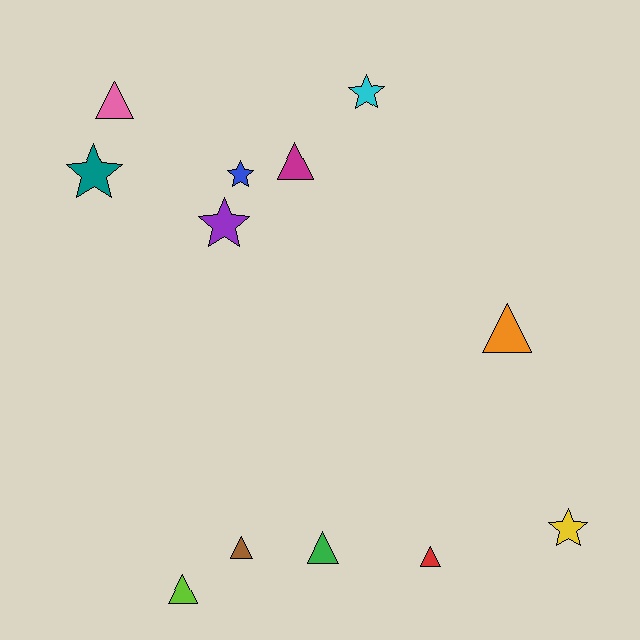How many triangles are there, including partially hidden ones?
There are 7 triangles.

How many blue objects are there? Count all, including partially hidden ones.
There is 1 blue object.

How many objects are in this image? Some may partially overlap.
There are 12 objects.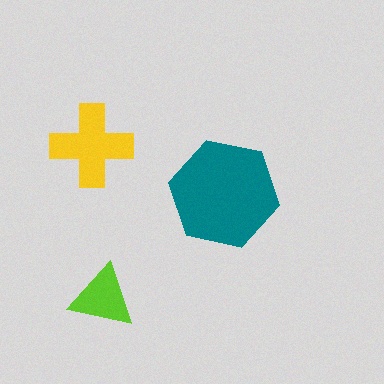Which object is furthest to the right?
The teal hexagon is rightmost.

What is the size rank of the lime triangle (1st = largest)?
3rd.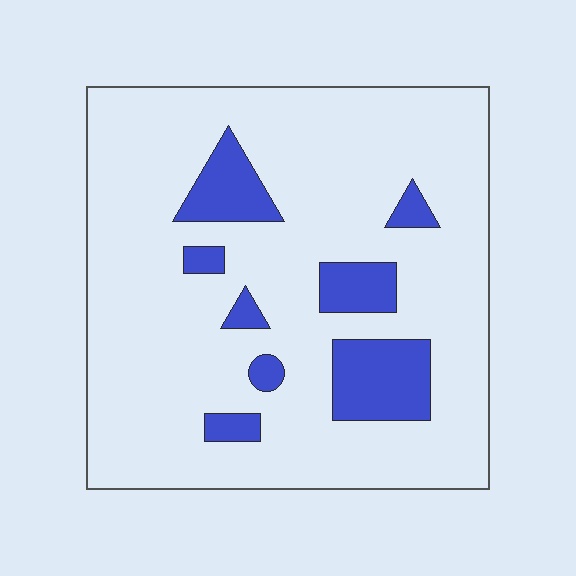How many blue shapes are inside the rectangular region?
8.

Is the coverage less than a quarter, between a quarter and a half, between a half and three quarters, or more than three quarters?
Less than a quarter.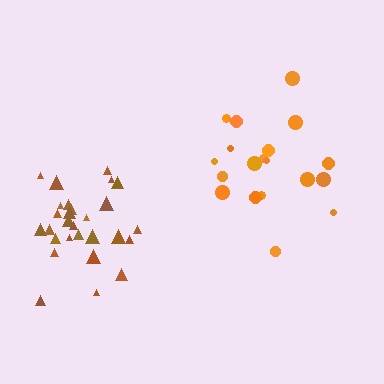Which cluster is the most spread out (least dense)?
Orange.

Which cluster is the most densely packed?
Brown.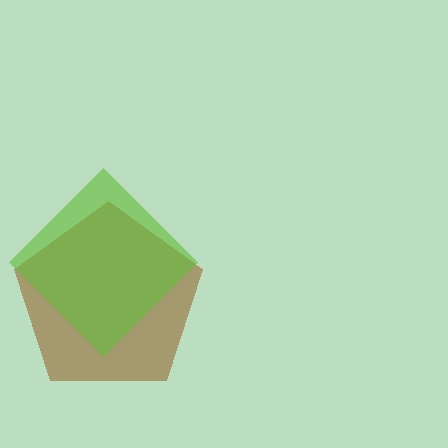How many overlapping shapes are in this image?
There are 2 overlapping shapes in the image.